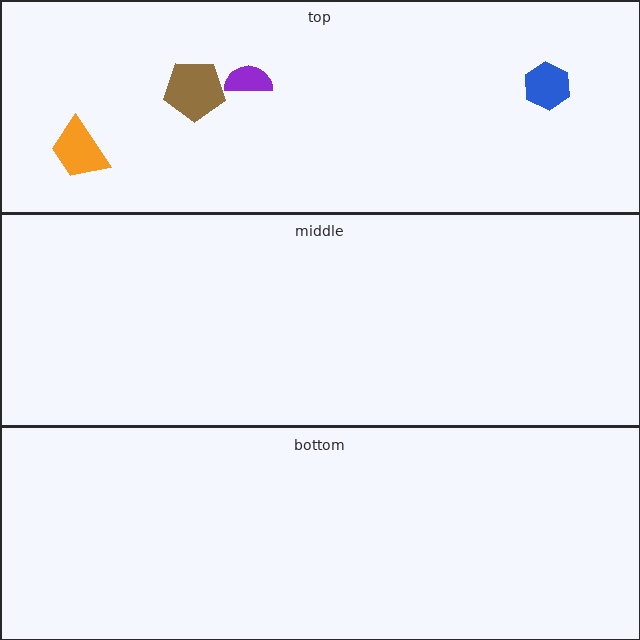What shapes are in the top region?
The purple semicircle, the brown pentagon, the blue hexagon, the orange trapezoid.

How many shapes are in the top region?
4.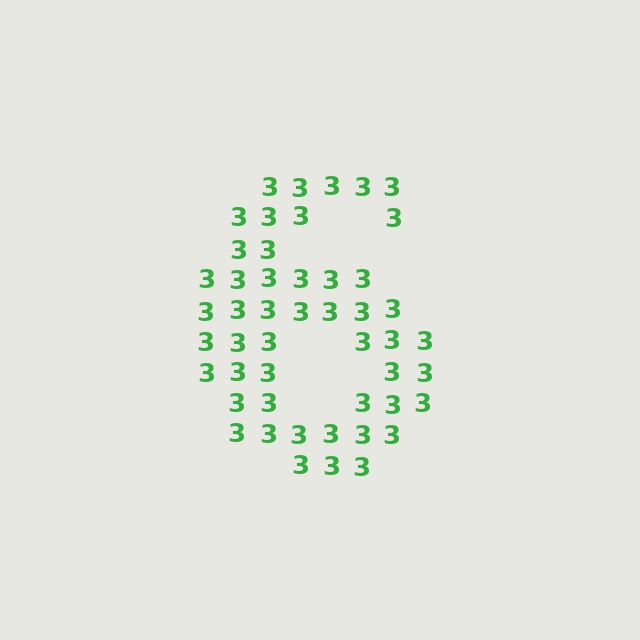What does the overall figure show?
The overall figure shows the digit 6.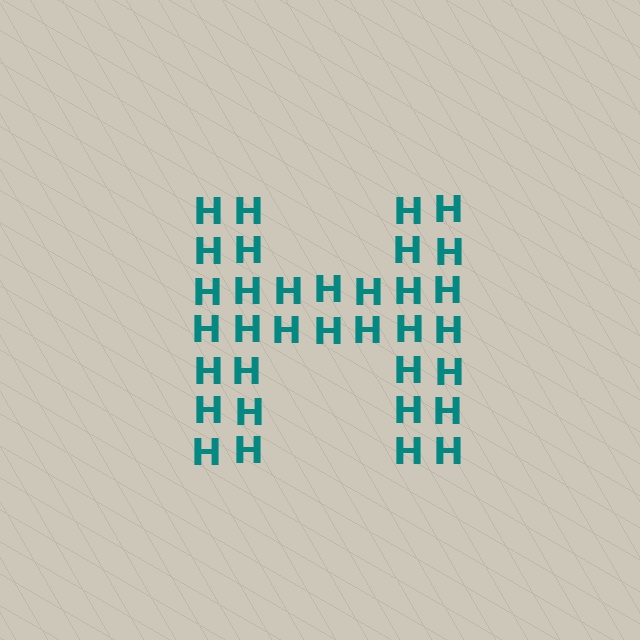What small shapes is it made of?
It is made of small letter H's.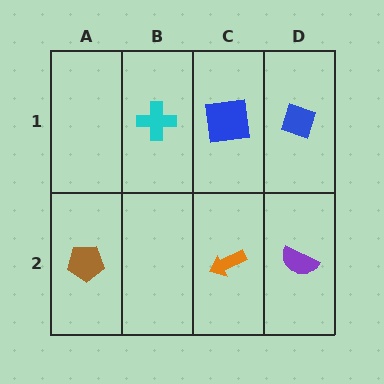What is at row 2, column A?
A brown pentagon.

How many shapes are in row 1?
3 shapes.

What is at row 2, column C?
An orange arrow.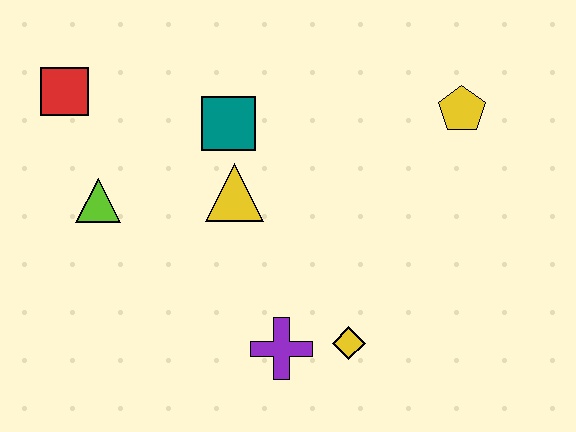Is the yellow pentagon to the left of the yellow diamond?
No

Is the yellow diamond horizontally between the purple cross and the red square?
No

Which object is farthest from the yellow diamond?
The red square is farthest from the yellow diamond.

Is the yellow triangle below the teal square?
Yes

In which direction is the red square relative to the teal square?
The red square is to the left of the teal square.